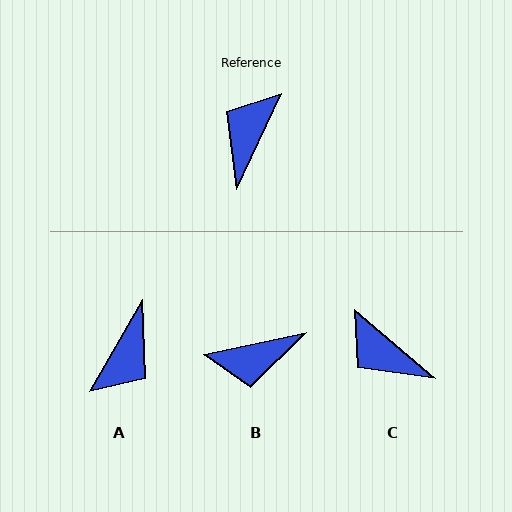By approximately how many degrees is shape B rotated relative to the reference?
Approximately 128 degrees counter-clockwise.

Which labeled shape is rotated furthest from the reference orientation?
A, about 175 degrees away.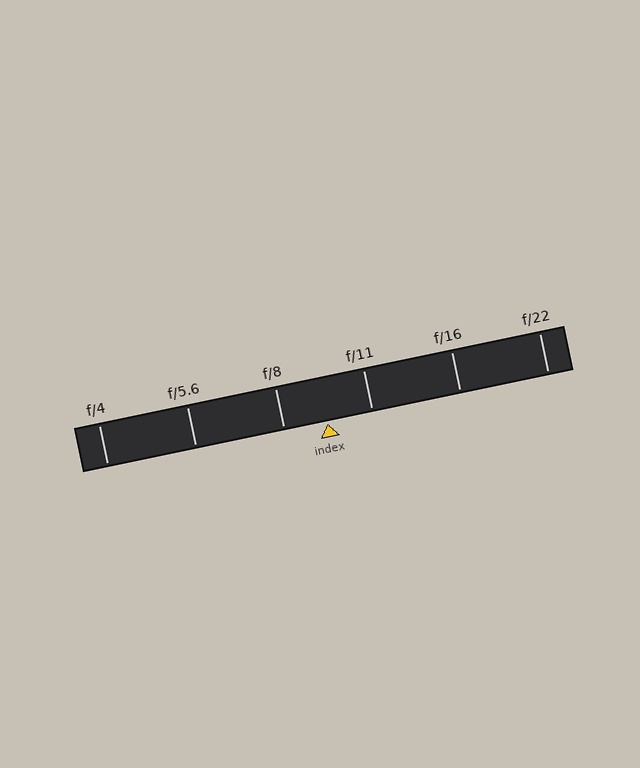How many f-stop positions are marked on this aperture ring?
There are 6 f-stop positions marked.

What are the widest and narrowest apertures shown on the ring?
The widest aperture shown is f/4 and the narrowest is f/22.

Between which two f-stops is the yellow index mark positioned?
The index mark is between f/8 and f/11.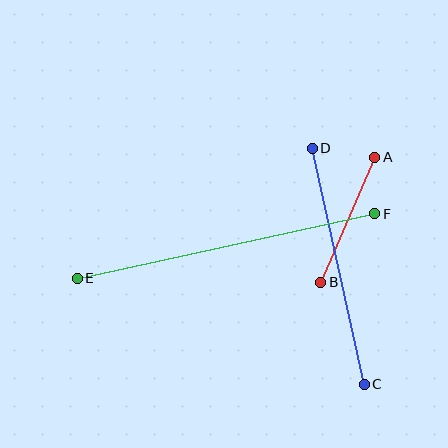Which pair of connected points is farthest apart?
Points E and F are farthest apart.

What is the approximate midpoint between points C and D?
The midpoint is at approximately (338, 266) pixels.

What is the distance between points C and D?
The distance is approximately 242 pixels.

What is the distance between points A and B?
The distance is approximately 136 pixels.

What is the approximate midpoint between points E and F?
The midpoint is at approximately (226, 246) pixels.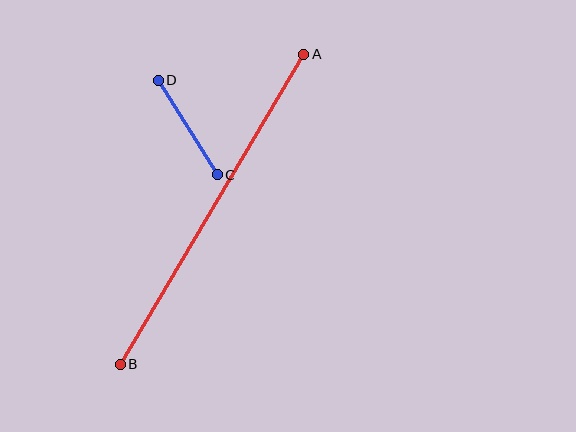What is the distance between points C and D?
The distance is approximately 111 pixels.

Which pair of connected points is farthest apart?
Points A and B are farthest apart.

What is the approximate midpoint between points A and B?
The midpoint is at approximately (212, 209) pixels.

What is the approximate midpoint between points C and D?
The midpoint is at approximately (188, 128) pixels.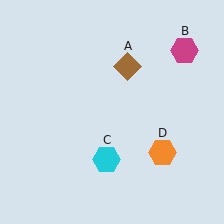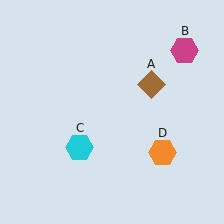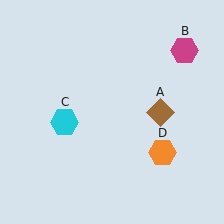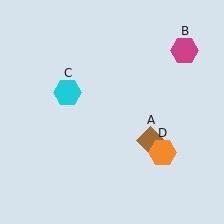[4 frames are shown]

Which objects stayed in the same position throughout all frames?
Magenta hexagon (object B) and orange hexagon (object D) remained stationary.